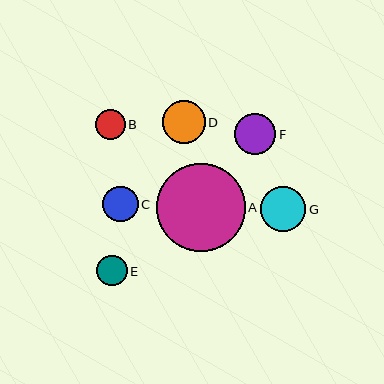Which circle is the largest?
Circle A is the largest with a size of approximately 88 pixels.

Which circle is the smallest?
Circle B is the smallest with a size of approximately 30 pixels.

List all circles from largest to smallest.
From largest to smallest: A, G, D, F, C, E, B.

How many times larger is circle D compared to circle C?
Circle D is approximately 1.2 times the size of circle C.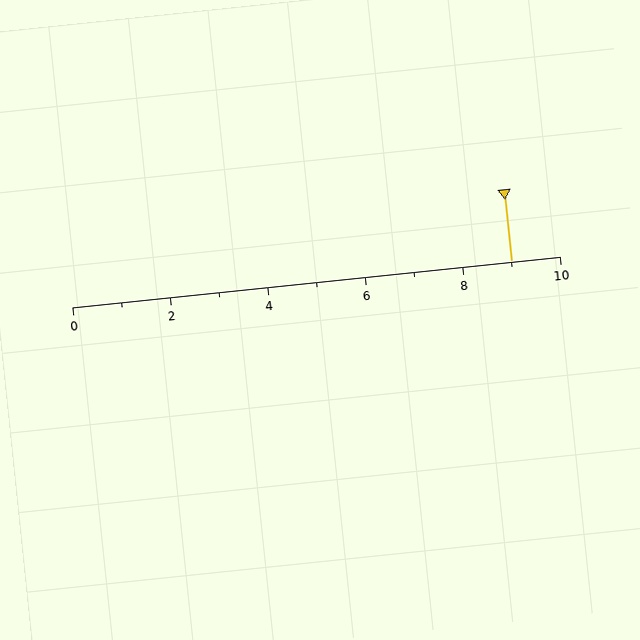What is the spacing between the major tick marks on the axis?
The major ticks are spaced 2 apart.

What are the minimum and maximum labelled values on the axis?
The axis runs from 0 to 10.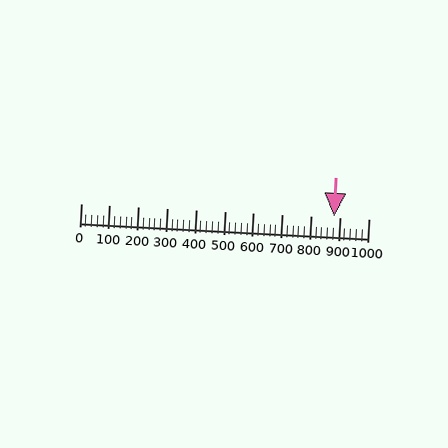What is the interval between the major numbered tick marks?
The major tick marks are spaced 100 units apart.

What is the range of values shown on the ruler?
The ruler shows values from 0 to 1000.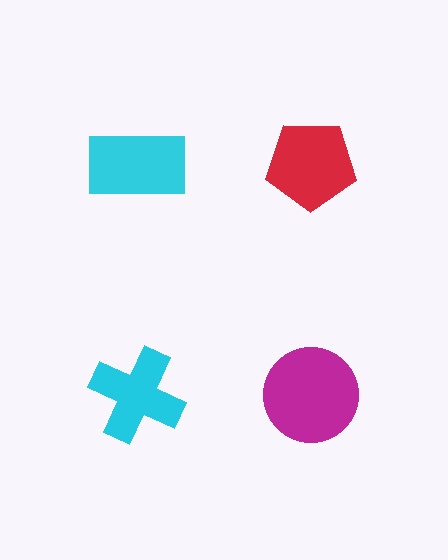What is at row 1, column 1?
A cyan rectangle.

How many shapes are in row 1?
2 shapes.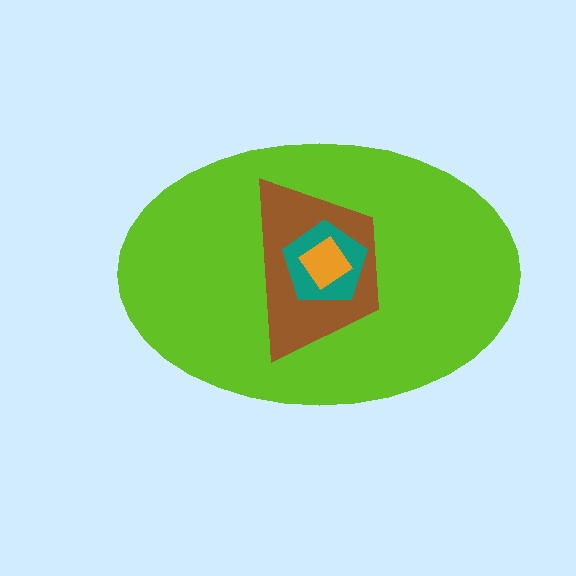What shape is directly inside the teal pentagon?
The orange diamond.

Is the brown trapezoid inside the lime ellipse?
Yes.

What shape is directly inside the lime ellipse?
The brown trapezoid.